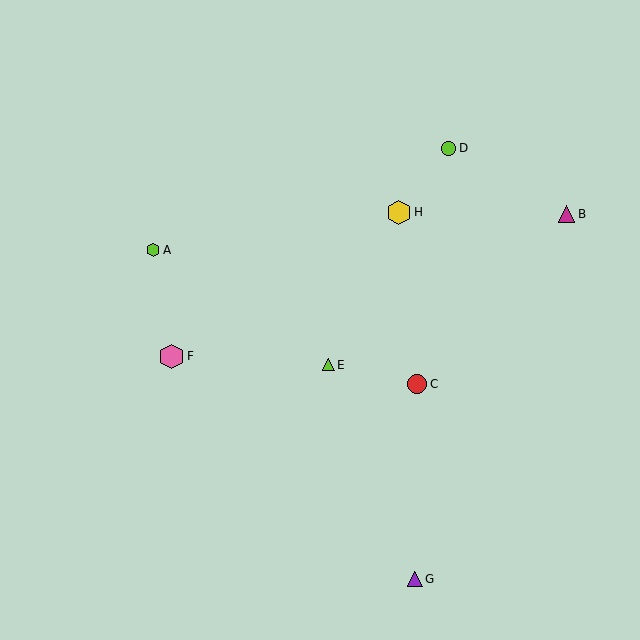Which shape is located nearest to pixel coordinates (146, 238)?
The lime hexagon (labeled A) at (153, 250) is nearest to that location.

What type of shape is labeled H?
Shape H is a yellow hexagon.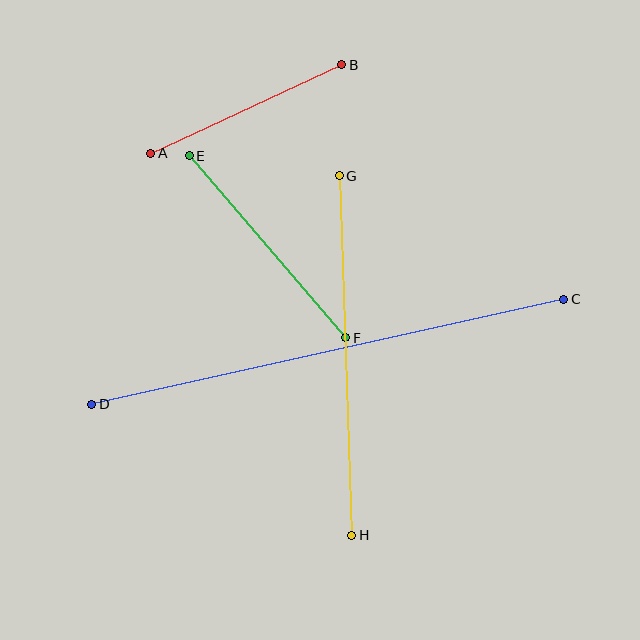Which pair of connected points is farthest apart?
Points C and D are farthest apart.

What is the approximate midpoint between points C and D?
The midpoint is at approximately (328, 352) pixels.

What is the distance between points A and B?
The distance is approximately 210 pixels.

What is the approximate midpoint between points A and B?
The midpoint is at approximately (246, 109) pixels.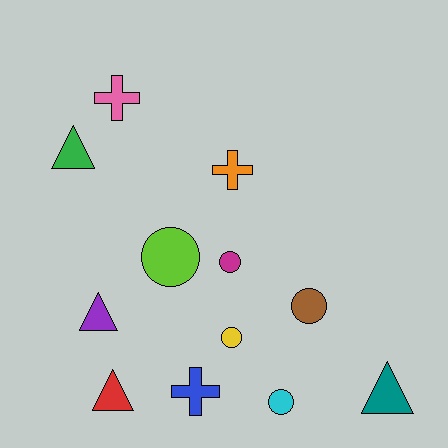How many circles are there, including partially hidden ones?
There are 5 circles.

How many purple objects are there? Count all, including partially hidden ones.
There is 1 purple object.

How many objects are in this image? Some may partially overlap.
There are 12 objects.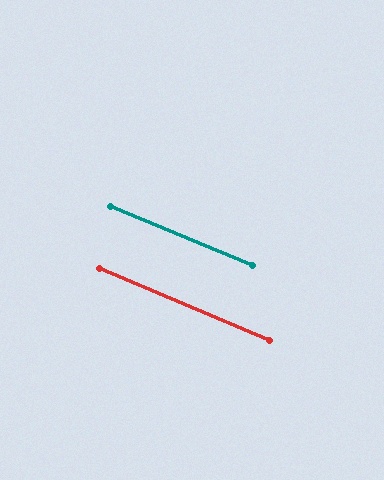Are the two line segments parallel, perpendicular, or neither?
Parallel — their directions differ by only 0.5°.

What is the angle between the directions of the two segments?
Approximately 0 degrees.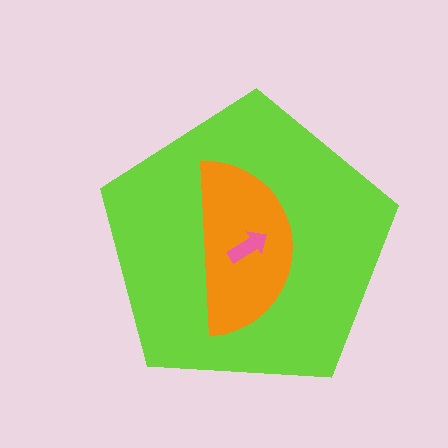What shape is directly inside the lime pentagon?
The orange semicircle.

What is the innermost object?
The pink arrow.